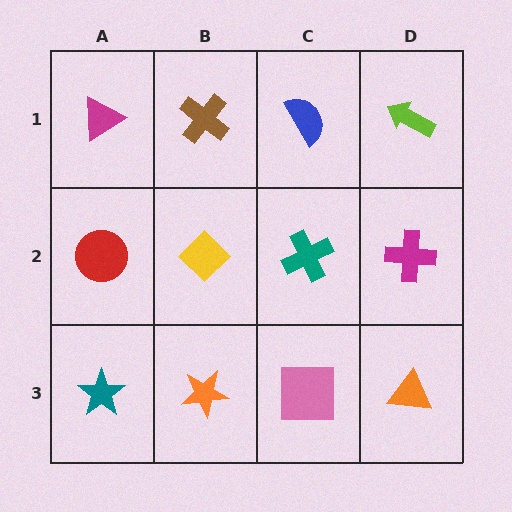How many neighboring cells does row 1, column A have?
2.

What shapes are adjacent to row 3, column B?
A yellow diamond (row 2, column B), a teal star (row 3, column A), a pink square (row 3, column C).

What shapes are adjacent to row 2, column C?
A blue semicircle (row 1, column C), a pink square (row 3, column C), a yellow diamond (row 2, column B), a magenta cross (row 2, column D).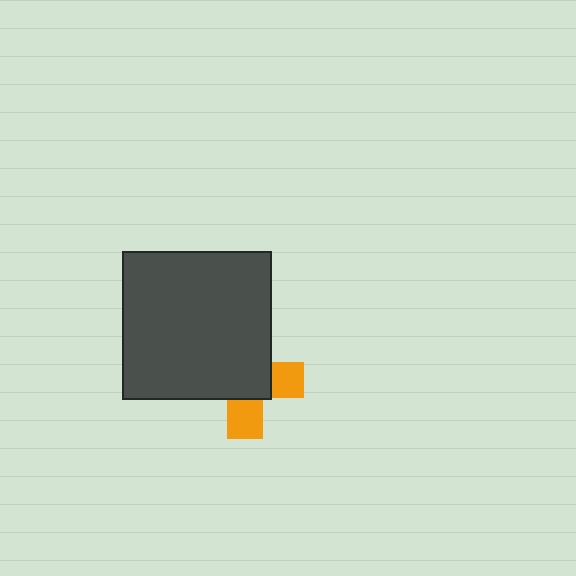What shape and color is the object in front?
The object in front is a dark gray square.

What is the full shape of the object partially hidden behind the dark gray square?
The partially hidden object is an orange cross.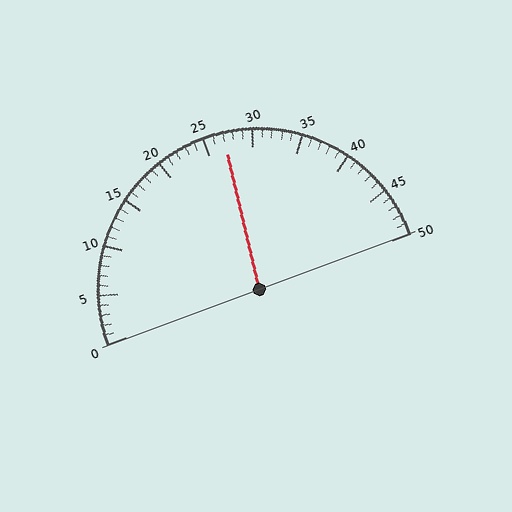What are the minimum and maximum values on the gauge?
The gauge ranges from 0 to 50.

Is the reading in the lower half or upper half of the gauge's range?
The reading is in the upper half of the range (0 to 50).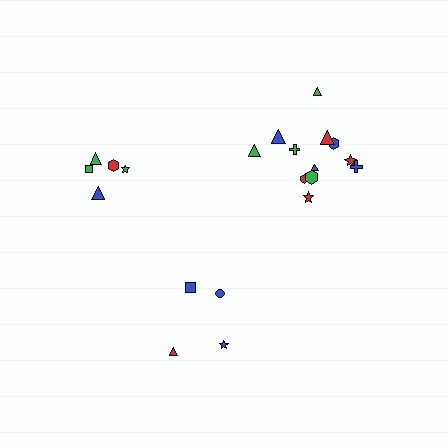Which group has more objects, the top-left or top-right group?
The top-right group.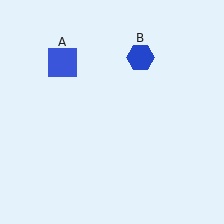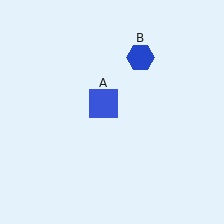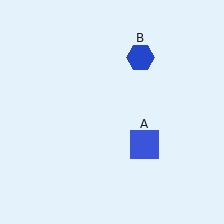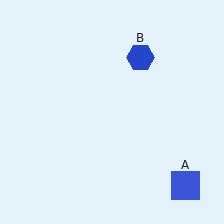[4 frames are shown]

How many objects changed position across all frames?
1 object changed position: blue square (object A).